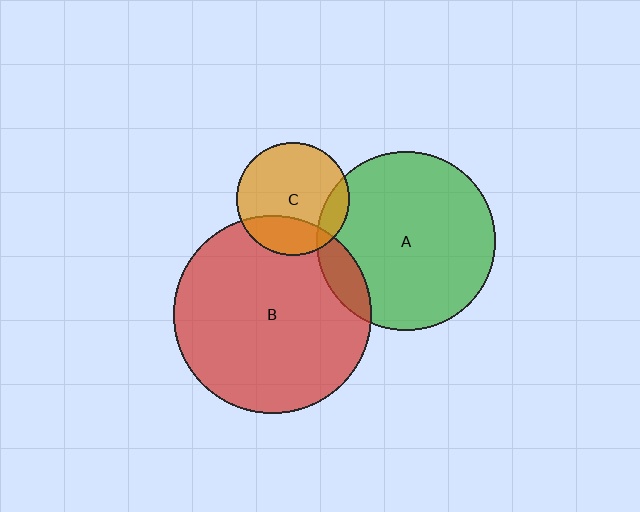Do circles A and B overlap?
Yes.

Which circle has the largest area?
Circle B (red).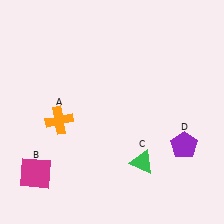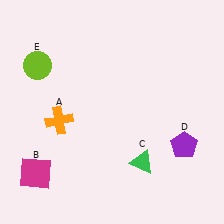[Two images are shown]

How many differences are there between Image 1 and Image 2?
There is 1 difference between the two images.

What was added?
A lime circle (E) was added in Image 2.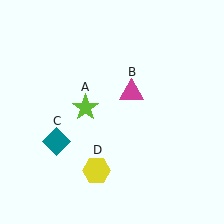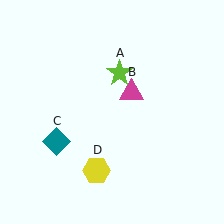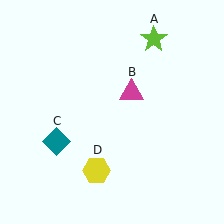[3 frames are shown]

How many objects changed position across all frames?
1 object changed position: lime star (object A).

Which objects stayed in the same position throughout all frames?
Magenta triangle (object B) and teal diamond (object C) and yellow hexagon (object D) remained stationary.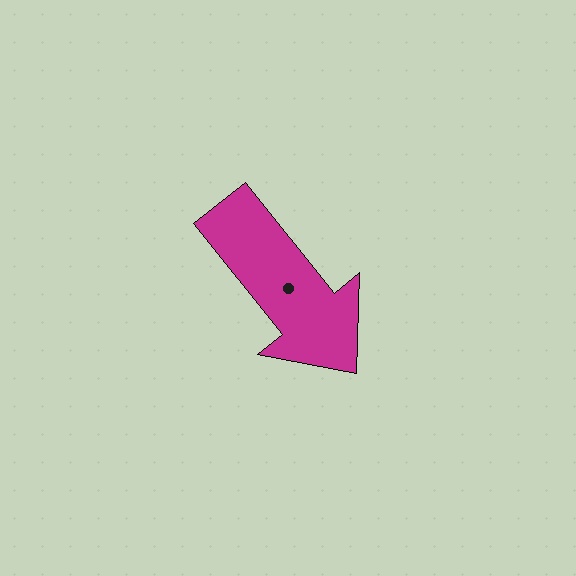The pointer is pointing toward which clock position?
Roughly 5 o'clock.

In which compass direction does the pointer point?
Southeast.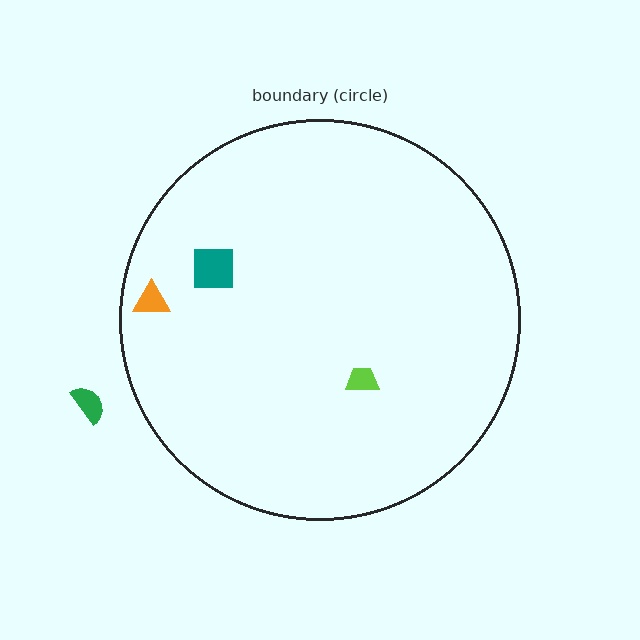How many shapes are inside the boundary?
3 inside, 1 outside.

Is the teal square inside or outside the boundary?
Inside.